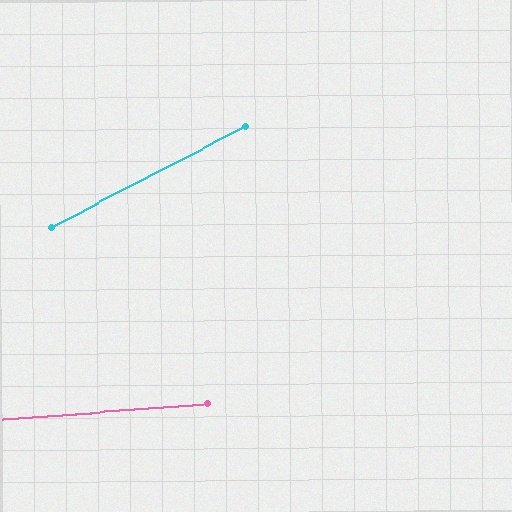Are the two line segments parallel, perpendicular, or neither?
Neither parallel nor perpendicular — they differ by about 23°.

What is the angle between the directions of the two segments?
Approximately 23 degrees.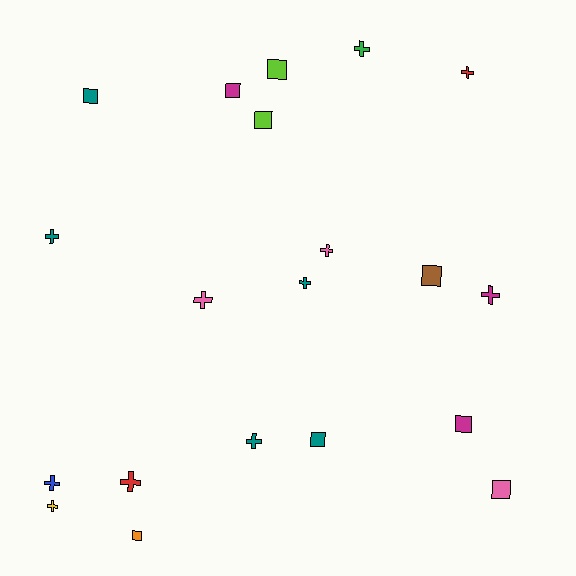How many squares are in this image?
There are 9 squares.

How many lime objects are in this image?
There are 2 lime objects.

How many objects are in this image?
There are 20 objects.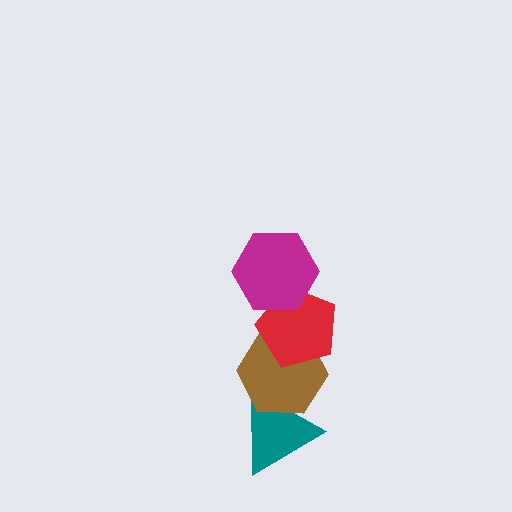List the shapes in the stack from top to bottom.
From top to bottom: the magenta hexagon, the red pentagon, the brown hexagon, the teal triangle.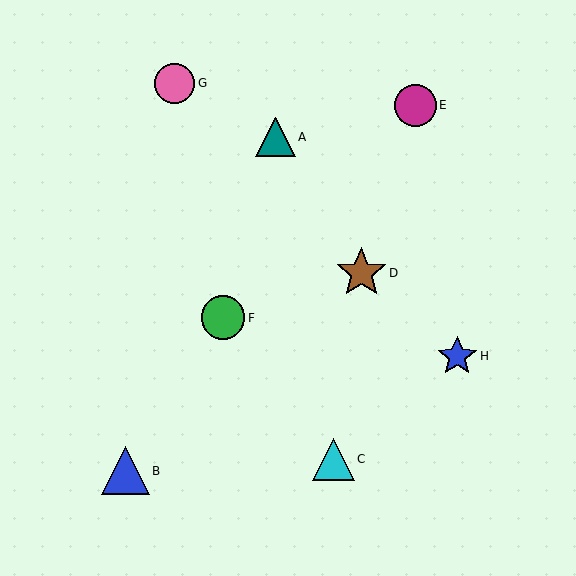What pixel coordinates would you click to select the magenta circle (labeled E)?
Click at (415, 105) to select the magenta circle E.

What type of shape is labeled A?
Shape A is a teal triangle.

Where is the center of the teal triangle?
The center of the teal triangle is at (276, 137).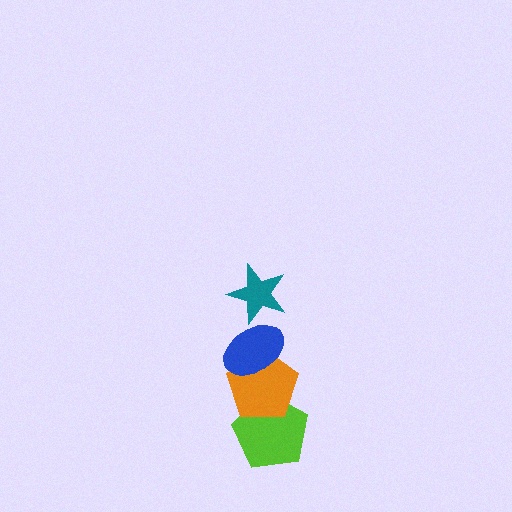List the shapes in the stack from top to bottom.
From top to bottom: the teal star, the blue ellipse, the orange pentagon, the lime pentagon.